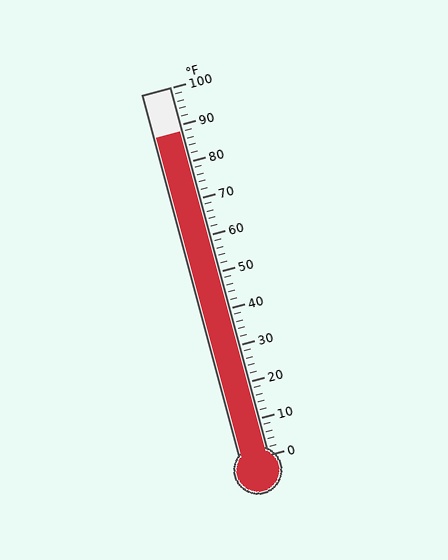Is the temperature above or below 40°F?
The temperature is above 40°F.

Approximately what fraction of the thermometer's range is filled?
The thermometer is filled to approximately 90% of its range.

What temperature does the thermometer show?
The thermometer shows approximately 88°F.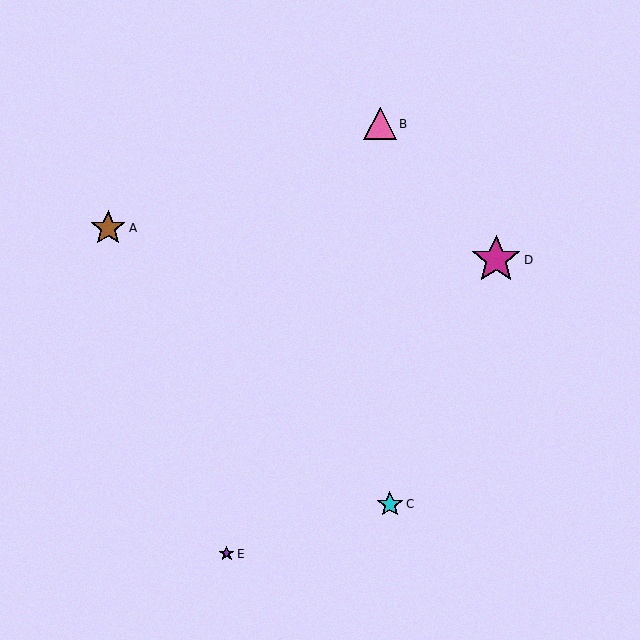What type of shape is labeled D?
Shape D is a magenta star.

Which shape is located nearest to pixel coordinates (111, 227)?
The brown star (labeled A) at (108, 228) is nearest to that location.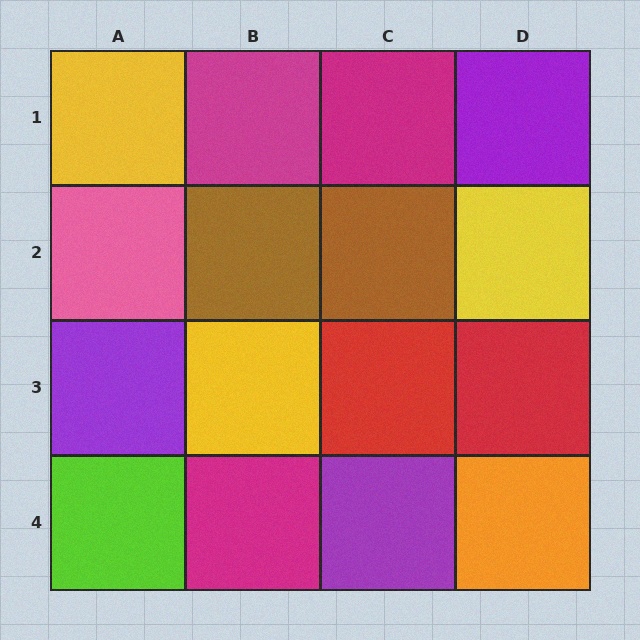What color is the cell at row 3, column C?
Red.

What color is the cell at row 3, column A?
Purple.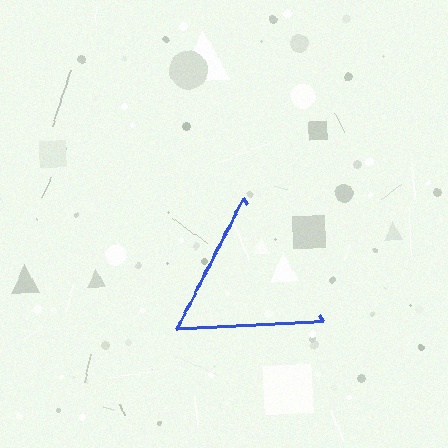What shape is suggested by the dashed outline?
The dashed outline suggests a triangle.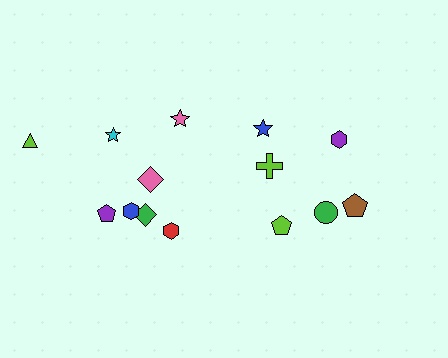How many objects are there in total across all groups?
There are 14 objects.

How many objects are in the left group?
There are 8 objects.